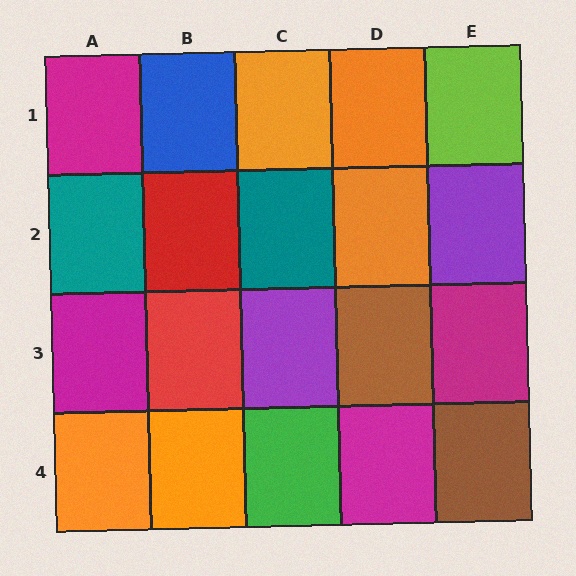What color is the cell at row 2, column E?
Purple.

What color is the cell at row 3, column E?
Magenta.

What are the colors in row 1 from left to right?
Magenta, blue, orange, orange, lime.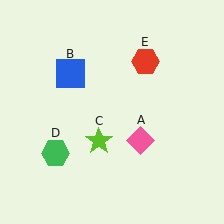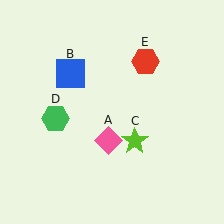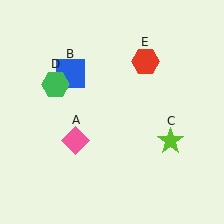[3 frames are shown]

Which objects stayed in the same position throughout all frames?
Blue square (object B) and red hexagon (object E) remained stationary.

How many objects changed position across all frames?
3 objects changed position: pink diamond (object A), lime star (object C), green hexagon (object D).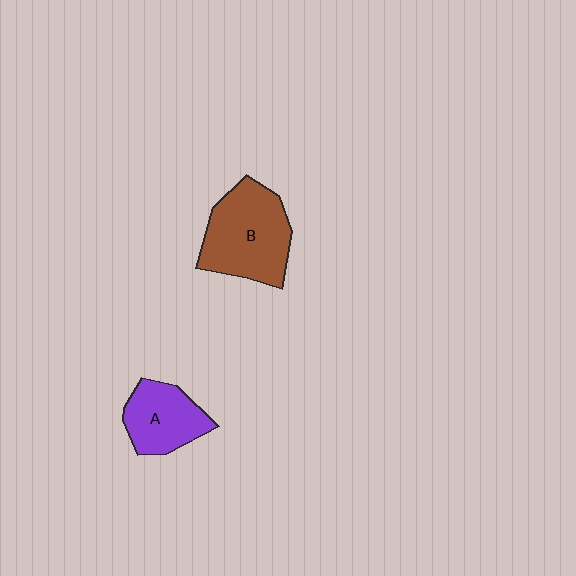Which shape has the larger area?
Shape B (brown).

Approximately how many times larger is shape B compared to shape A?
Approximately 1.5 times.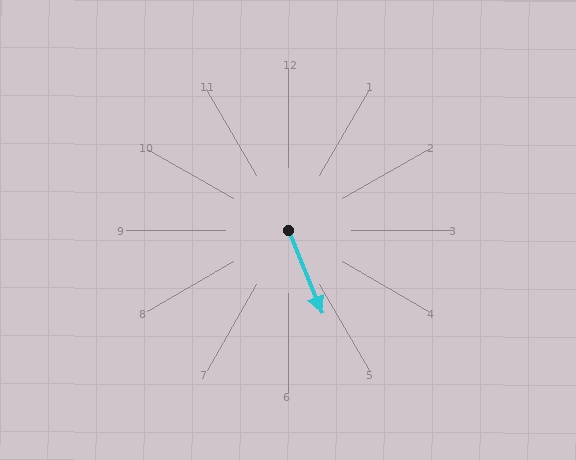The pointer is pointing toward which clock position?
Roughly 5 o'clock.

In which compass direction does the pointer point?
South.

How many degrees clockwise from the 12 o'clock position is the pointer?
Approximately 158 degrees.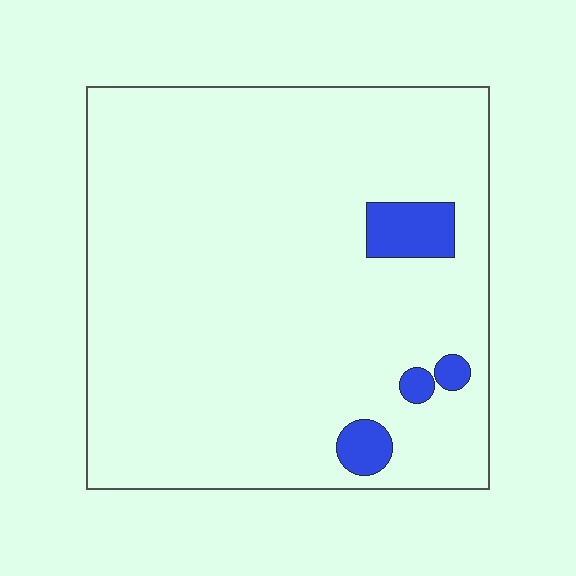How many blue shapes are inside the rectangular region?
4.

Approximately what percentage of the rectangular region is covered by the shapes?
Approximately 5%.